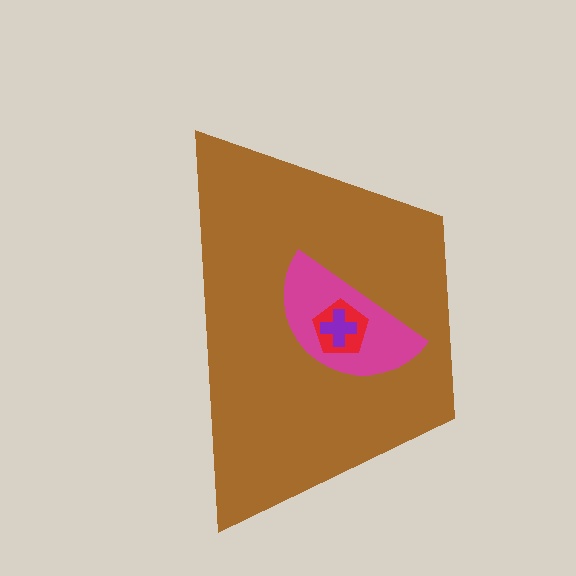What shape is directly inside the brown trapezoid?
The magenta semicircle.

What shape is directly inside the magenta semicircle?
The red pentagon.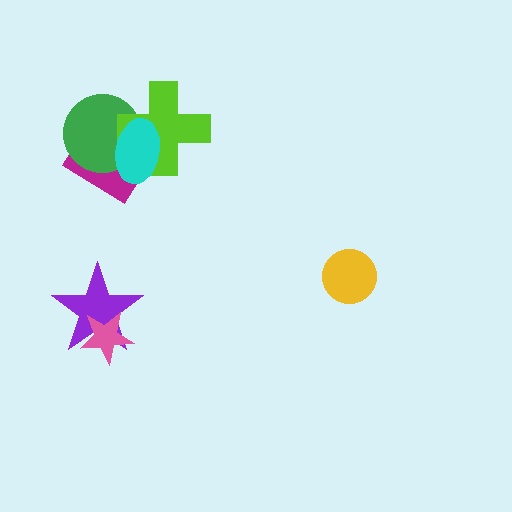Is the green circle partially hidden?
Yes, it is partially covered by another shape.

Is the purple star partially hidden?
Yes, it is partially covered by another shape.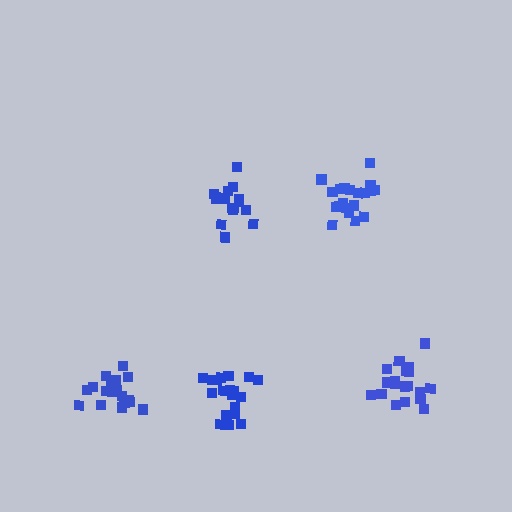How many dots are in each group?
Group 1: 20 dots, Group 2: 15 dots, Group 3: 20 dots, Group 4: 20 dots, Group 5: 19 dots (94 total).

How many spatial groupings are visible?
There are 5 spatial groupings.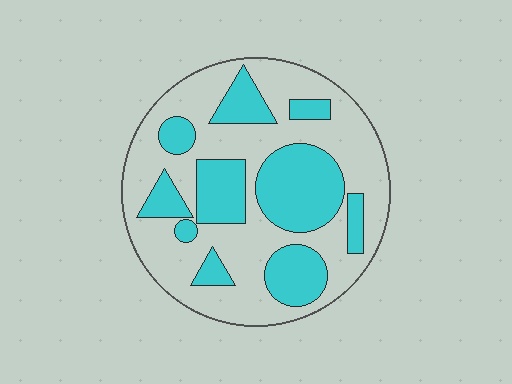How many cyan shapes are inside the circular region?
10.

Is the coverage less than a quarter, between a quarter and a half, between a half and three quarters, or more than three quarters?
Between a quarter and a half.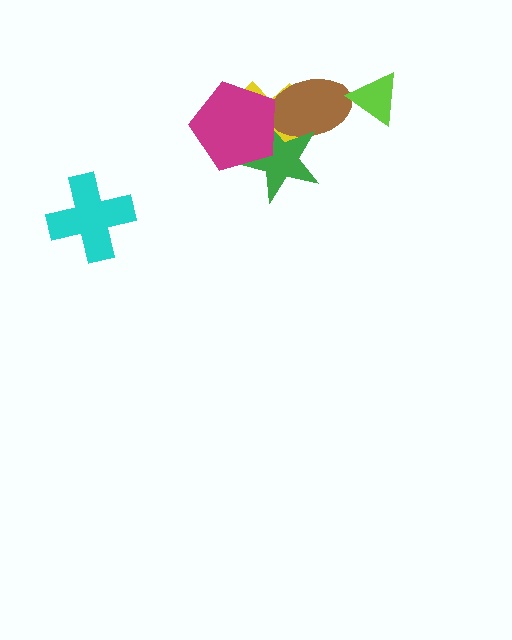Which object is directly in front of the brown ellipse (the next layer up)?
The green star is directly in front of the brown ellipse.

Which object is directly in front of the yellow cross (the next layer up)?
The brown ellipse is directly in front of the yellow cross.